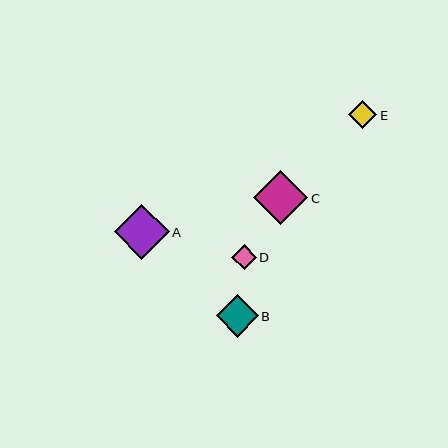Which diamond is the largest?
Diamond A is the largest with a size of approximately 55 pixels.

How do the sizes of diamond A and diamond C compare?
Diamond A and diamond C are approximately the same size.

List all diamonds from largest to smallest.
From largest to smallest: A, C, B, E, D.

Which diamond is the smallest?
Diamond D is the smallest with a size of approximately 25 pixels.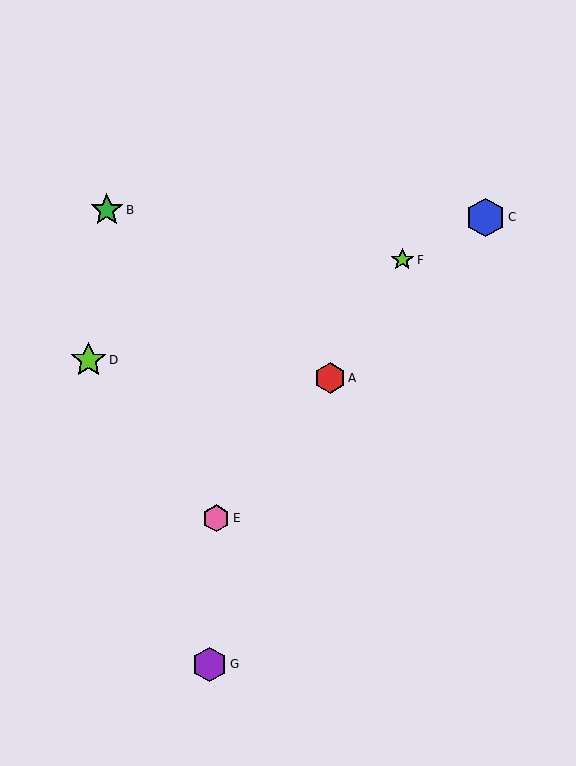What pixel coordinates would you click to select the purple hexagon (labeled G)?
Click at (210, 664) to select the purple hexagon G.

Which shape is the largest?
The blue hexagon (labeled C) is the largest.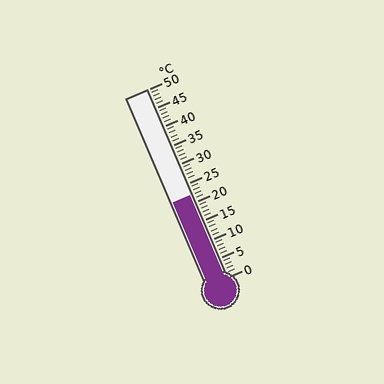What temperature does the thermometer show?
The thermometer shows approximately 22°C.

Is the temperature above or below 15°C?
The temperature is above 15°C.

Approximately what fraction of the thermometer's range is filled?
The thermometer is filled to approximately 45% of its range.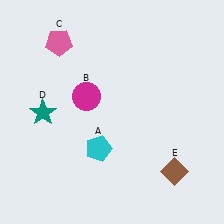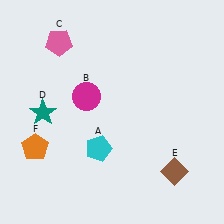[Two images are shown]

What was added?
An orange pentagon (F) was added in Image 2.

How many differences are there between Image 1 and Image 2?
There is 1 difference between the two images.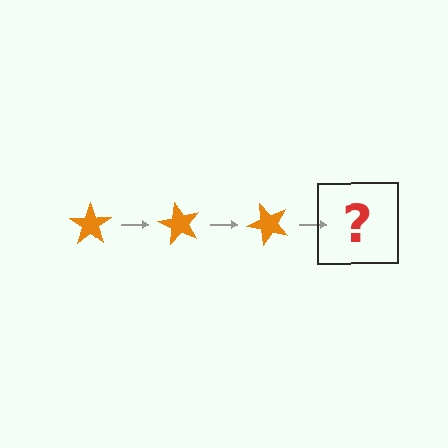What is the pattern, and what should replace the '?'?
The pattern is that the star rotates 60 degrees each step. The '?' should be an orange star rotated 180 degrees.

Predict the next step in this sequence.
The next step is an orange star rotated 180 degrees.